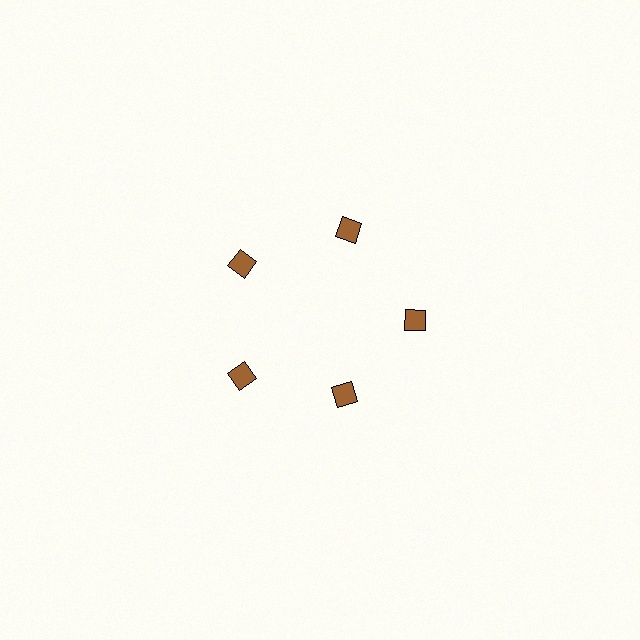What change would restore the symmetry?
The symmetry would be restored by moving it outward, back onto the ring so that all 5 diamonds sit at equal angles and equal distance from the center.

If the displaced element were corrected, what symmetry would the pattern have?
It would have 5-fold rotational symmetry — the pattern would map onto itself every 72 degrees.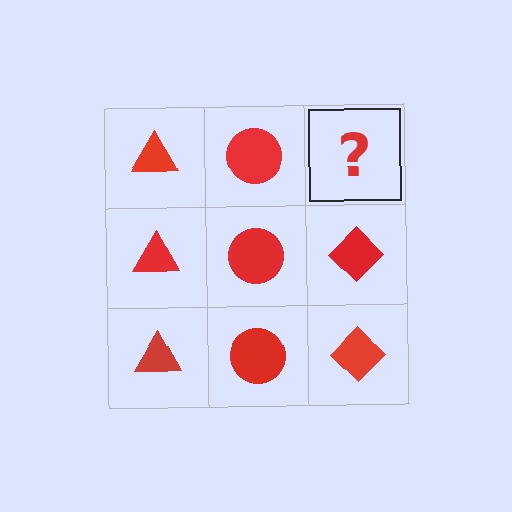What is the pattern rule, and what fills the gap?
The rule is that each column has a consistent shape. The gap should be filled with a red diamond.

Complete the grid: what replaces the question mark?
The question mark should be replaced with a red diamond.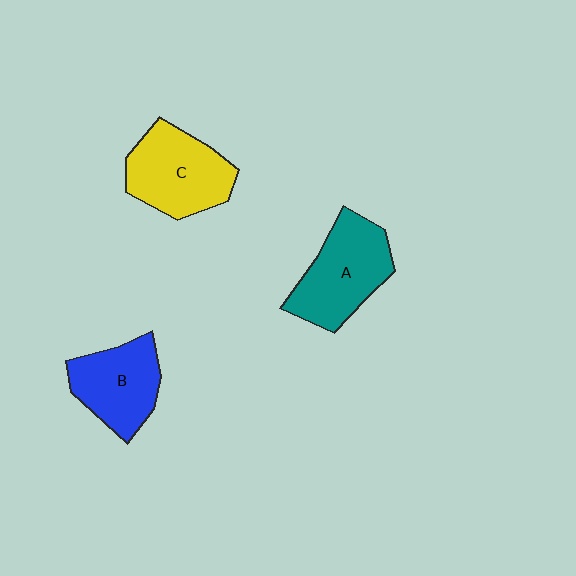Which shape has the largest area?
Shape A (teal).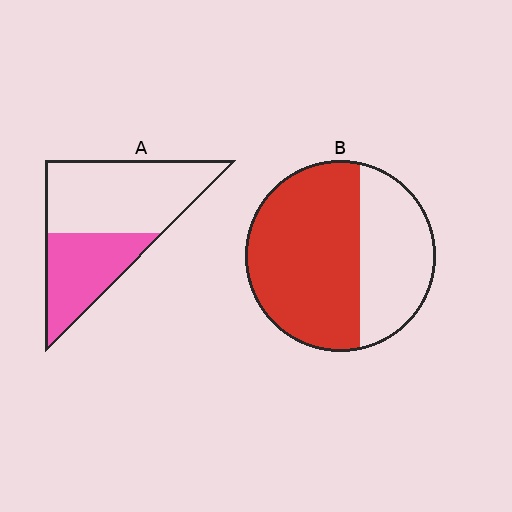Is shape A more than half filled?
No.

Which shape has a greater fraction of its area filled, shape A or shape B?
Shape B.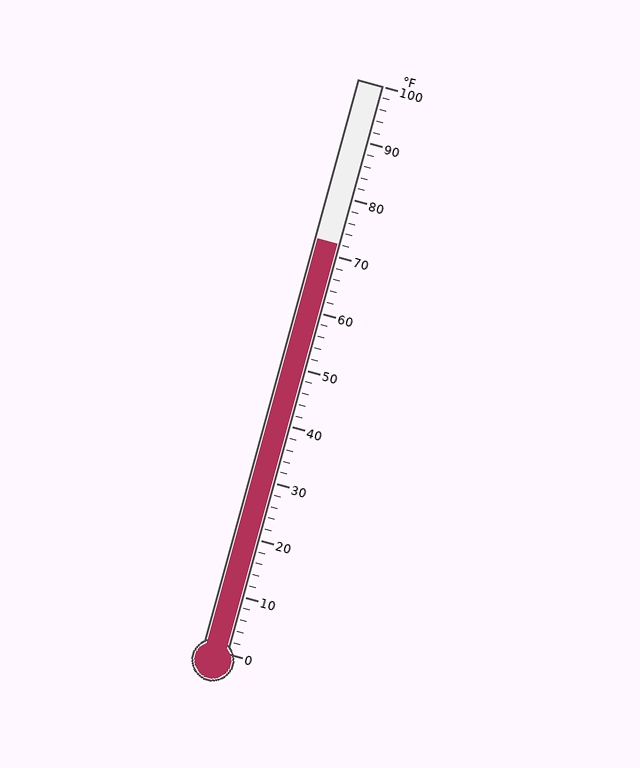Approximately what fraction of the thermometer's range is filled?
The thermometer is filled to approximately 70% of its range.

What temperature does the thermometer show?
The thermometer shows approximately 72°F.